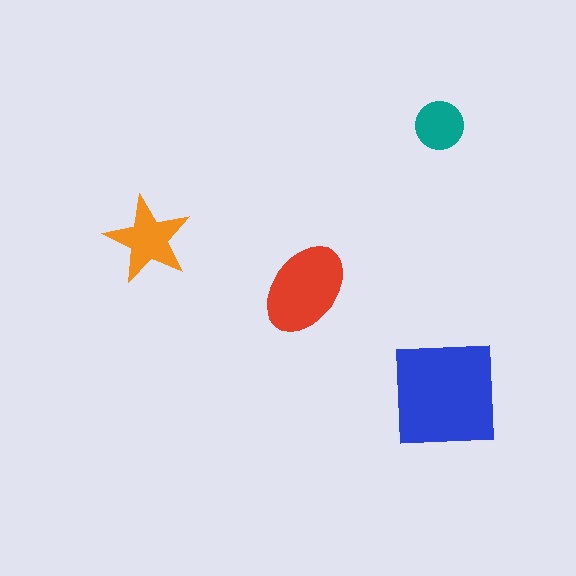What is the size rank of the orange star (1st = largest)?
3rd.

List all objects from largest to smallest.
The blue square, the red ellipse, the orange star, the teal circle.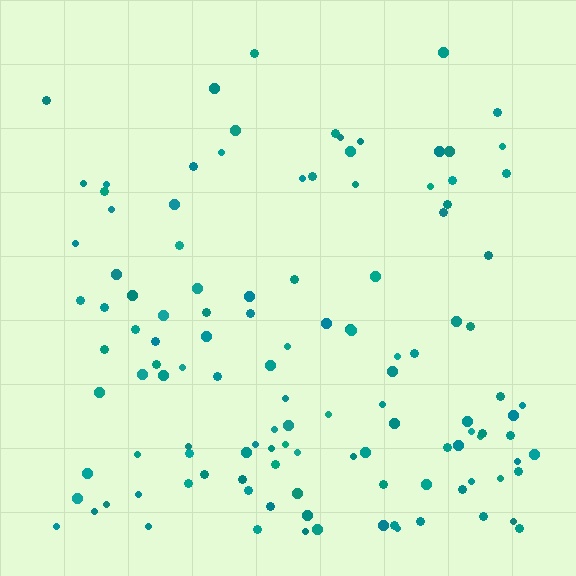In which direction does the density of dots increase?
From top to bottom, with the bottom side densest.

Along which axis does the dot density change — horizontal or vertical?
Vertical.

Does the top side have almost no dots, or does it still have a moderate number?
Still a moderate number, just noticeably fewer than the bottom.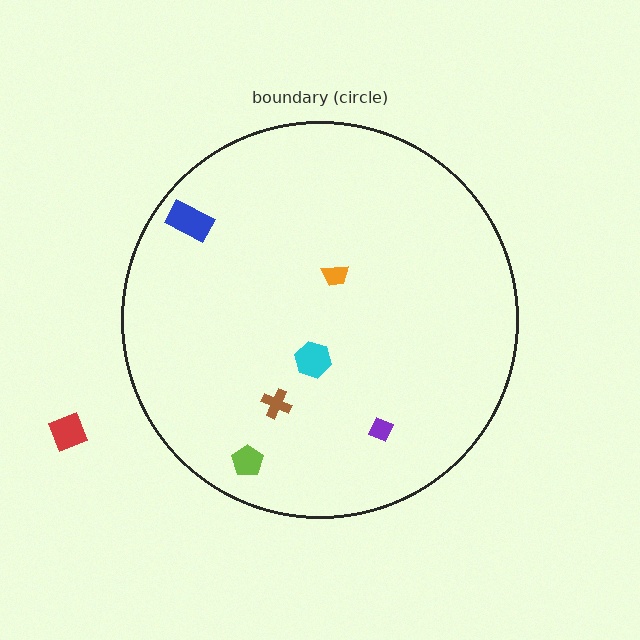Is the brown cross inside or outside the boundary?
Inside.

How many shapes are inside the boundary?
6 inside, 1 outside.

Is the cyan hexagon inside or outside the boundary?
Inside.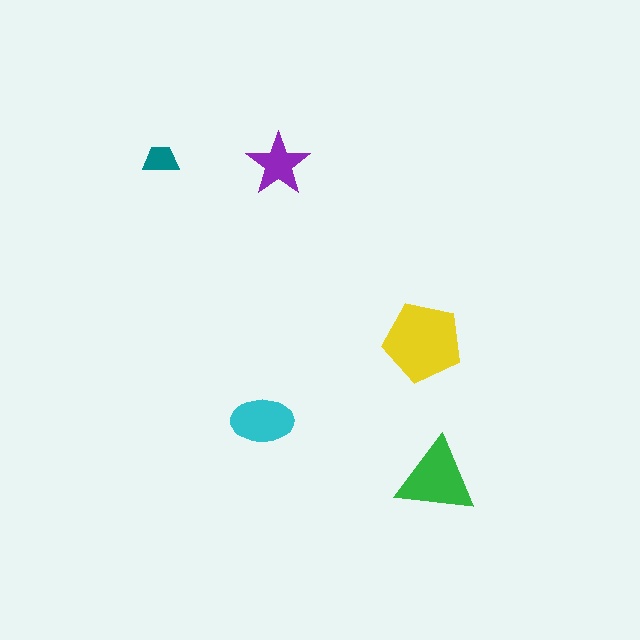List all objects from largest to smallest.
The yellow pentagon, the green triangle, the cyan ellipse, the purple star, the teal trapezoid.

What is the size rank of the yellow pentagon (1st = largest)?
1st.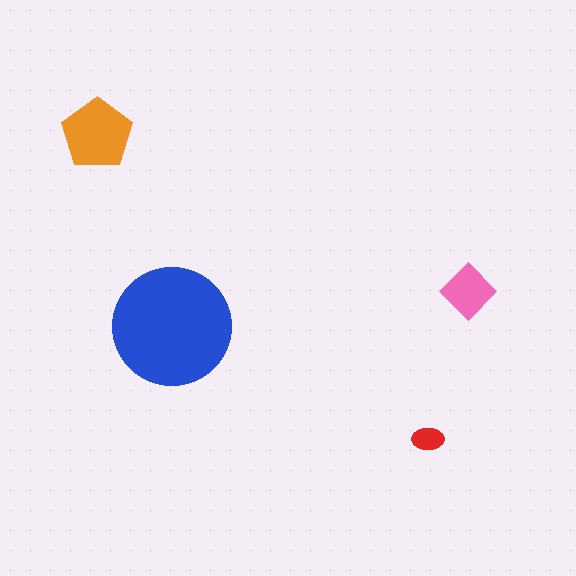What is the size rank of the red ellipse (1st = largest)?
4th.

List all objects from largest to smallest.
The blue circle, the orange pentagon, the pink diamond, the red ellipse.